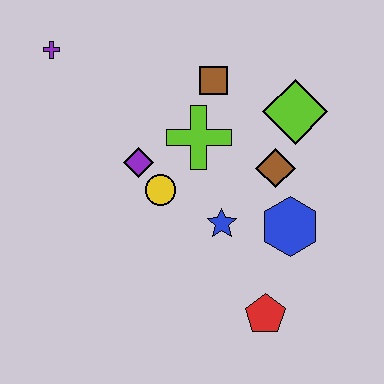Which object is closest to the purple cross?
The purple diamond is closest to the purple cross.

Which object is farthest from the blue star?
The purple cross is farthest from the blue star.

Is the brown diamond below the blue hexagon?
No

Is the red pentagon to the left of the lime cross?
No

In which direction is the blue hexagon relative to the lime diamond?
The blue hexagon is below the lime diamond.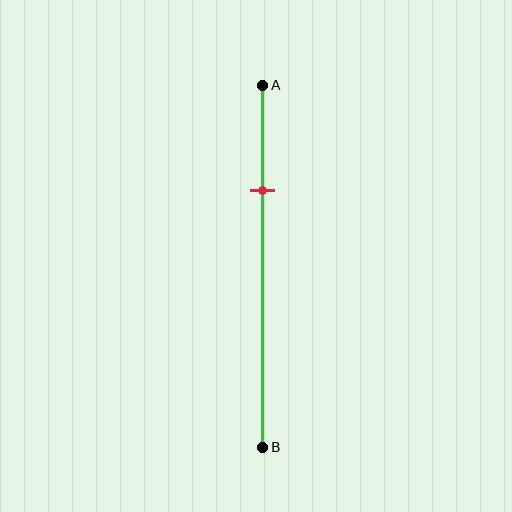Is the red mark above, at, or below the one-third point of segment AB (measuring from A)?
The red mark is above the one-third point of segment AB.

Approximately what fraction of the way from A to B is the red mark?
The red mark is approximately 30% of the way from A to B.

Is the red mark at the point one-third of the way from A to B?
No, the mark is at about 30% from A, not at the 33% one-third point.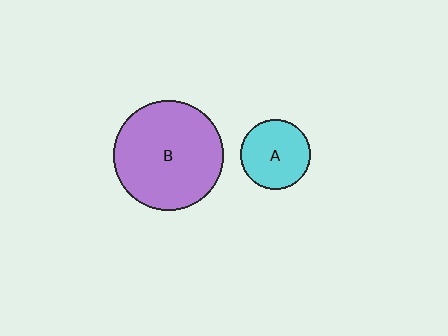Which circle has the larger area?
Circle B (purple).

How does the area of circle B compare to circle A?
Approximately 2.5 times.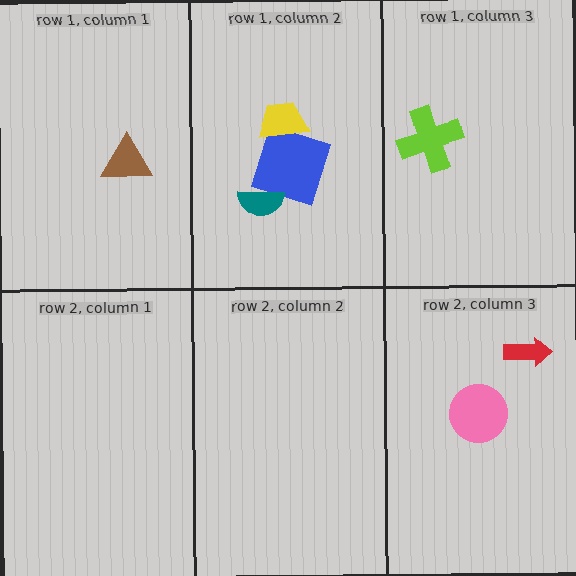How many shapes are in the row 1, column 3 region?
1.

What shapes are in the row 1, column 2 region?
The blue square, the teal semicircle, the yellow trapezoid.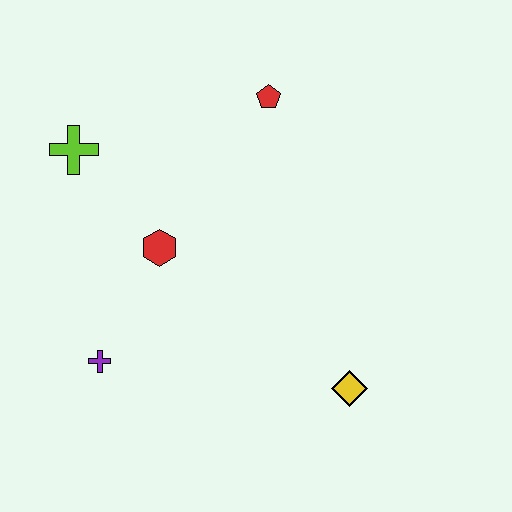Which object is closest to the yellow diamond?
The red hexagon is closest to the yellow diamond.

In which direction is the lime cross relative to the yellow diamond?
The lime cross is to the left of the yellow diamond.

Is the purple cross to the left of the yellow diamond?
Yes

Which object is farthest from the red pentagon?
The purple cross is farthest from the red pentagon.